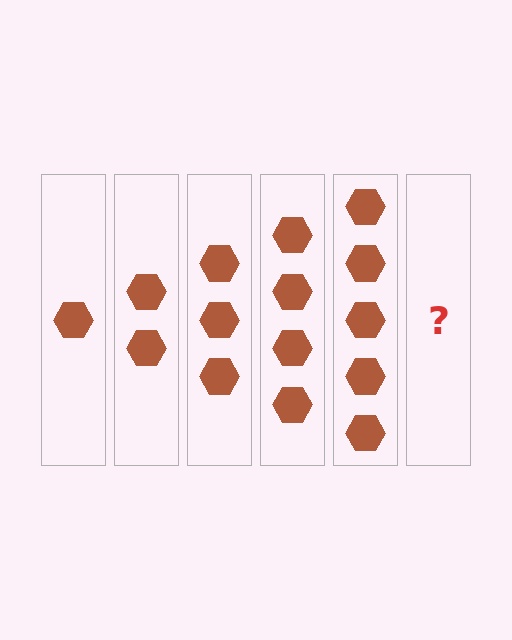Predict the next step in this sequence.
The next step is 6 hexagons.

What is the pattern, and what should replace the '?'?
The pattern is that each step adds one more hexagon. The '?' should be 6 hexagons.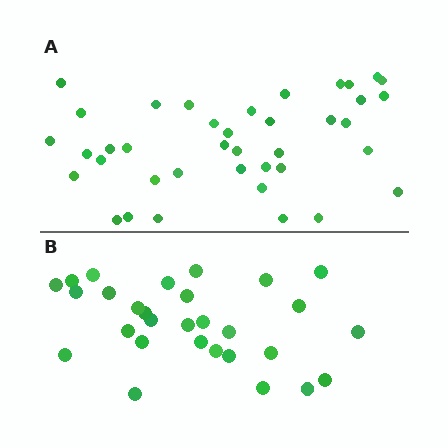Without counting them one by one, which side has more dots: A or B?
Region A (the top region) has more dots.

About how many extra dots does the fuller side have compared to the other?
Region A has roughly 10 or so more dots than region B.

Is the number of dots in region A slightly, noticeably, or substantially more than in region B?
Region A has noticeably more, but not dramatically so. The ratio is roughly 1.3 to 1.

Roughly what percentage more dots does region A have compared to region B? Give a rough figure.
About 35% more.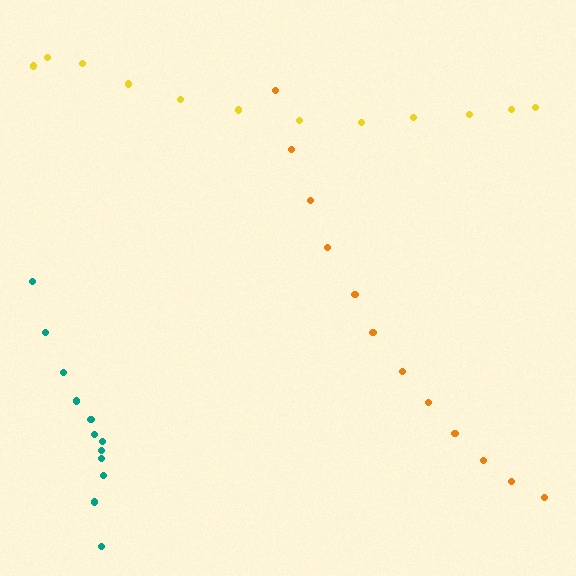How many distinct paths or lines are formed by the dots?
There are 3 distinct paths.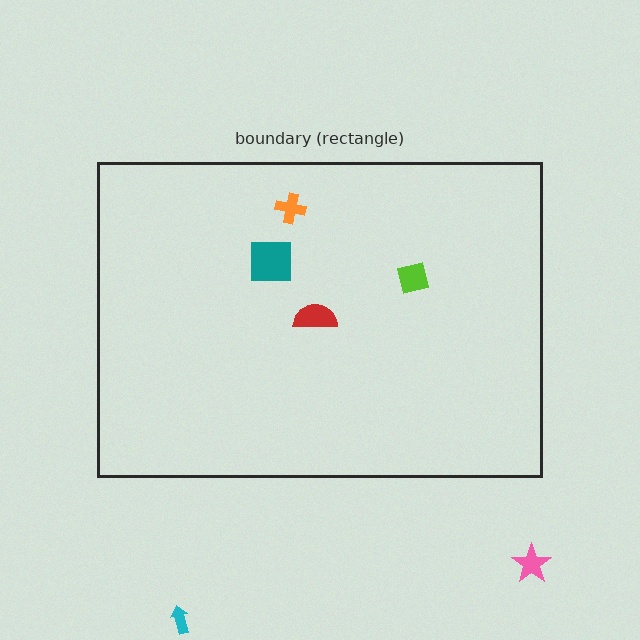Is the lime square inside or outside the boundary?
Inside.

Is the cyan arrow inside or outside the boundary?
Outside.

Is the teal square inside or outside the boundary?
Inside.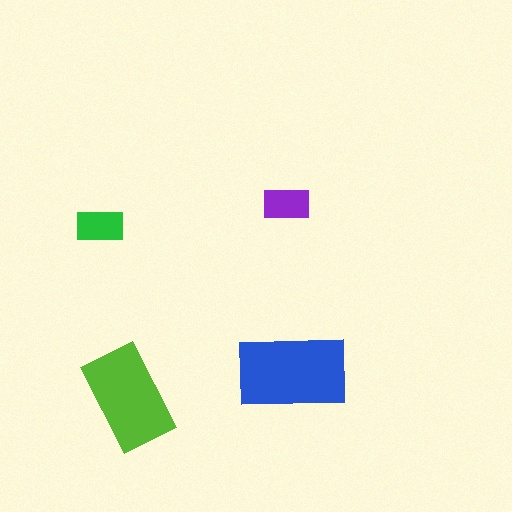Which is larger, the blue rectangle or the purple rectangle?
The blue one.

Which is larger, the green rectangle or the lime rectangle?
The lime one.